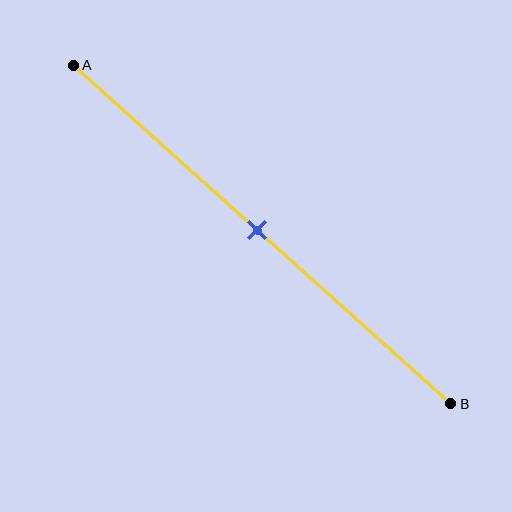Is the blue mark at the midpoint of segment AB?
Yes, the mark is approximately at the midpoint.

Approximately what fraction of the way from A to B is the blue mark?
The blue mark is approximately 50% of the way from A to B.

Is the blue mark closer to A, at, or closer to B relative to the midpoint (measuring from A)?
The blue mark is approximately at the midpoint of segment AB.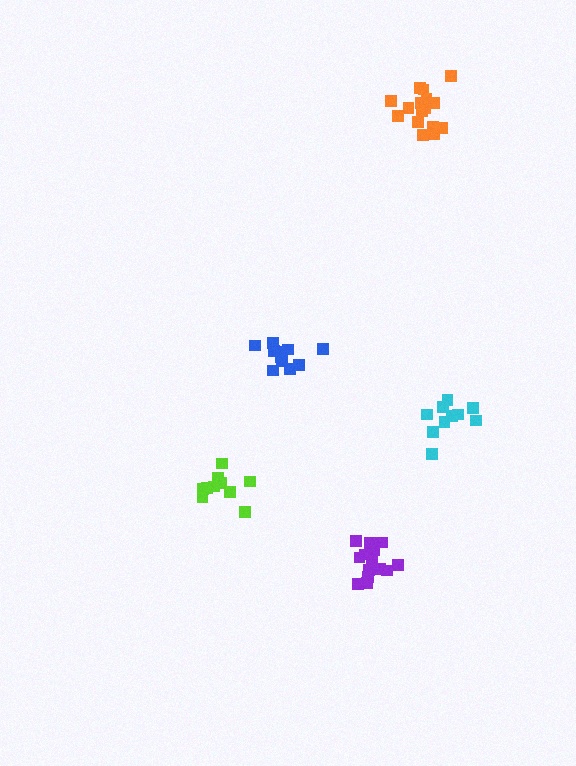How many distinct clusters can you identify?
There are 5 distinct clusters.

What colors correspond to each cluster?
The clusters are colored: blue, orange, lime, cyan, purple.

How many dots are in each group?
Group 1: 11 dots, Group 2: 16 dots, Group 3: 12 dots, Group 4: 10 dots, Group 5: 14 dots (63 total).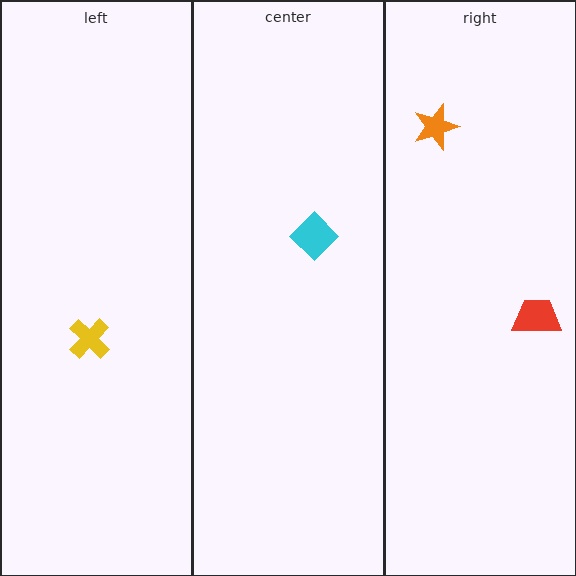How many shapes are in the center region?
1.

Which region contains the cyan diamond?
The center region.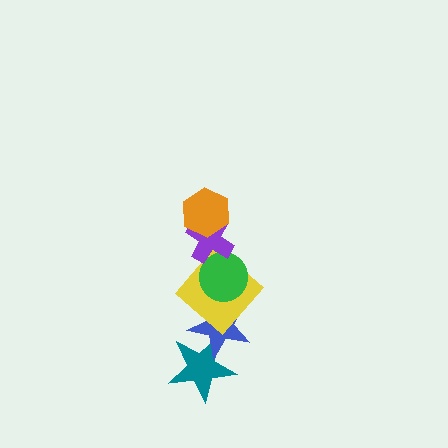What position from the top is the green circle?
The green circle is 3rd from the top.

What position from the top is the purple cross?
The purple cross is 2nd from the top.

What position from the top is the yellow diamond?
The yellow diamond is 4th from the top.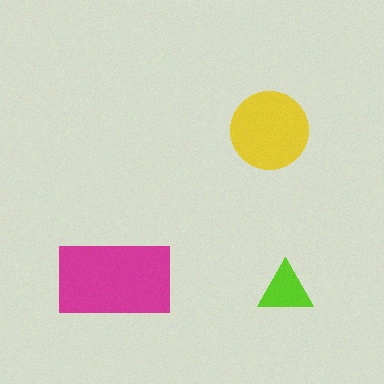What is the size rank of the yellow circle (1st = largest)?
2nd.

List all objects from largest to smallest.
The magenta rectangle, the yellow circle, the lime triangle.